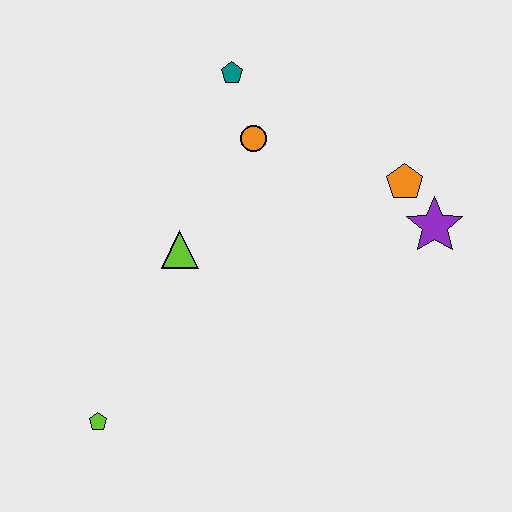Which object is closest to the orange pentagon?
The purple star is closest to the orange pentagon.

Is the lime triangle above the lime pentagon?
Yes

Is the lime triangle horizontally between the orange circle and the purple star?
No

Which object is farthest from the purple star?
The lime pentagon is farthest from the purple star.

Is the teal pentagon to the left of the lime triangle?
No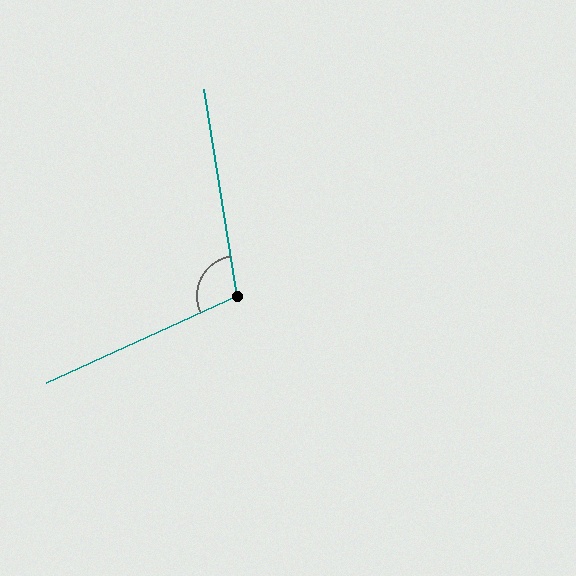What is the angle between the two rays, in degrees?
Approximately 106 degrees.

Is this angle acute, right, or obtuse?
It is obtuse.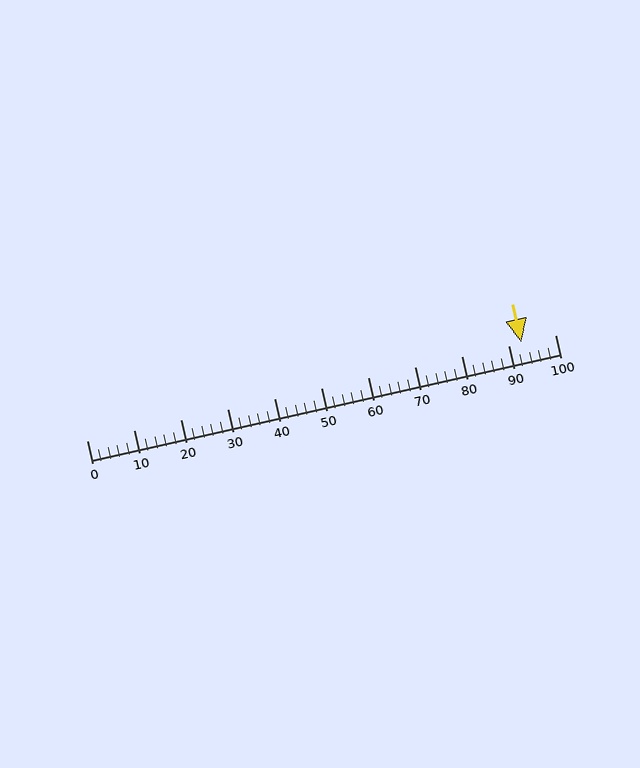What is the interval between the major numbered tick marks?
The major tick marks are spaced 10 units apart.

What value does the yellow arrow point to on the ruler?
The yellow arrow points to approximately 93.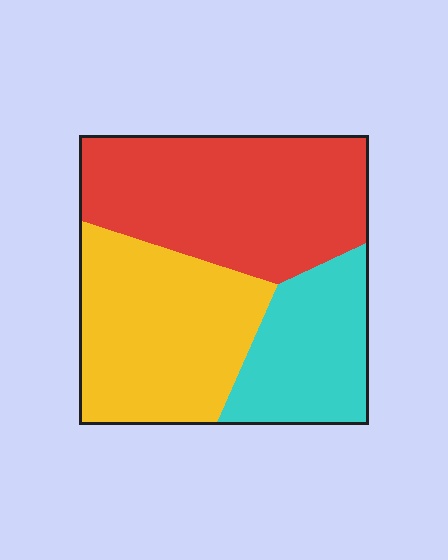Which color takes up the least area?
Cyan, at roughly 25%.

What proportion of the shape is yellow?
Yellow covers roughly 35% of the shape.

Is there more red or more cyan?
Red.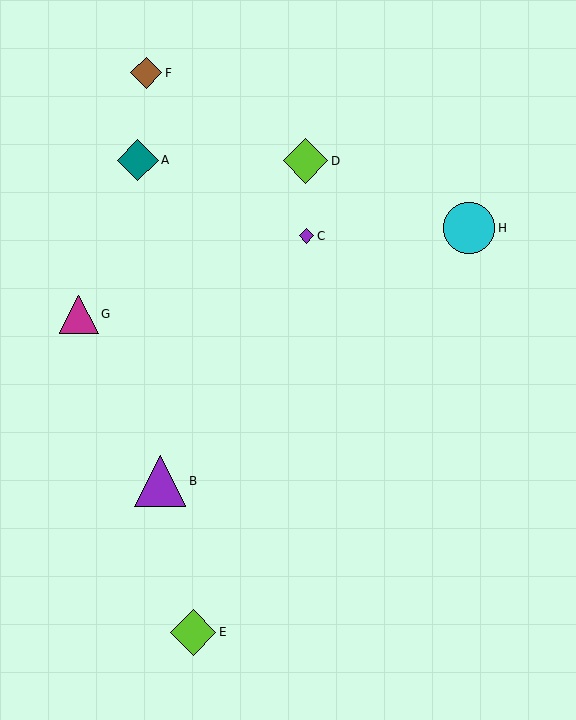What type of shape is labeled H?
Shape H is a cyan circle.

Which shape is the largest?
The cyan circle (labeled H) is the largest.